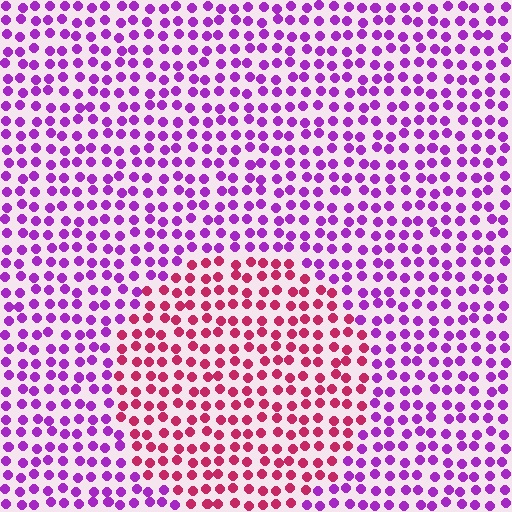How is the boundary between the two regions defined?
The boundary is defined purely by a slight shift in hue (about 49 degrees). Spacing, size, and orientation are identical on both sides.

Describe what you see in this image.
The image is filled with small purple elements in a uniform arrangement. A circle-shaped region is visible where the elements are tinted to a slightly different hue, forming a subtle color boundary.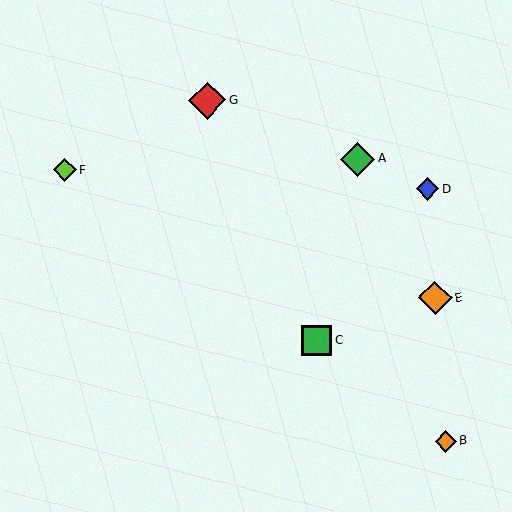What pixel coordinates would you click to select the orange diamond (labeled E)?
Click at (435, 298) to select the orange diamond E.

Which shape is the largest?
The red diamond (labeled G) is the largest.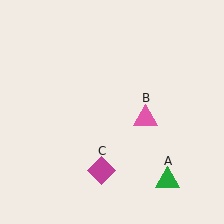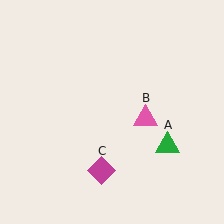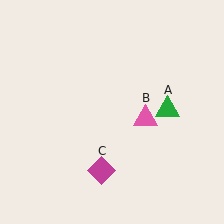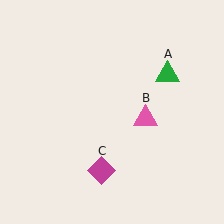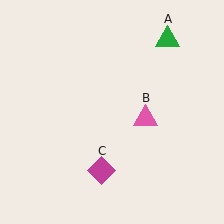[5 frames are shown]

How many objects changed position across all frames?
1 object changed position: green triangle (object A).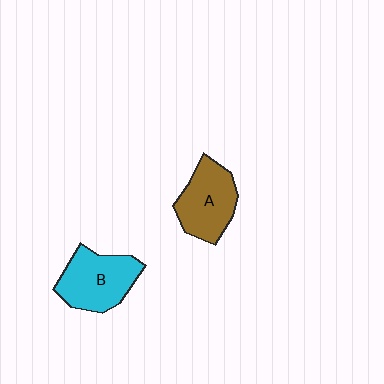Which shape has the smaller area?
Shape A (brown).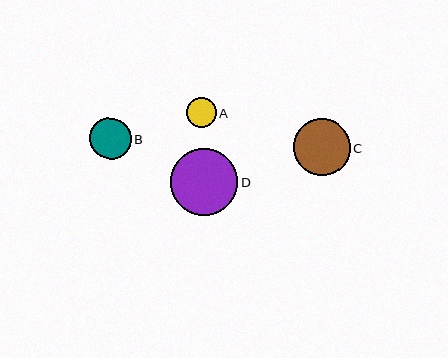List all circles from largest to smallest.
From largest to smallest: D, C, B, A.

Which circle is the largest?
Circle D is the largest with a size of approximately 68 pixels.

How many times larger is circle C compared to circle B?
Circle C is approximately 1.4 times the size of circle B.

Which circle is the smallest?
Circle A is the smallest with a size of approximately 30 pixels.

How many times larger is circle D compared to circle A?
Circle D is approximately 2.2 times the size of circle A.